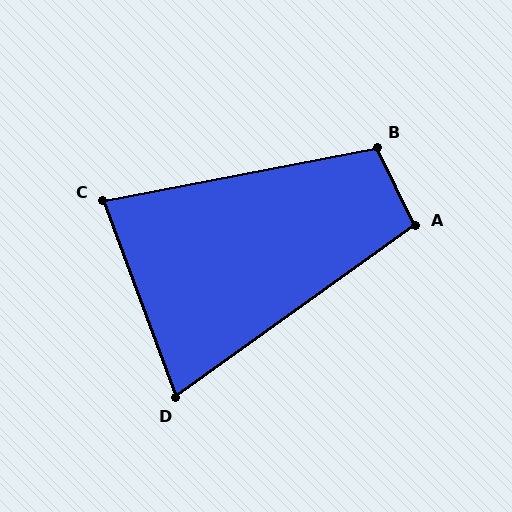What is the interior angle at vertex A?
Approximately 99 degrees (obtuse).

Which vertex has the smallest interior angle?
D, at approximately 75 degrees.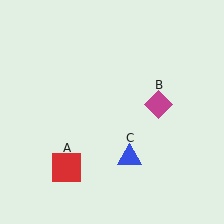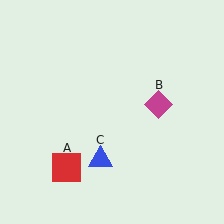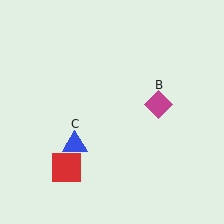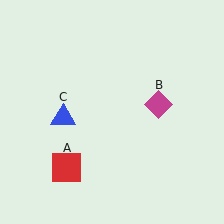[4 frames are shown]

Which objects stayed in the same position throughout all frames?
Red square (object A) and magenta diamond (object B) remained stationary.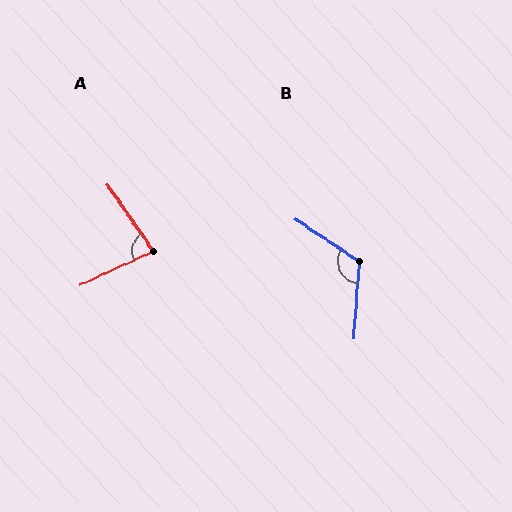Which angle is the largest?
B, at approximately 120 degrees.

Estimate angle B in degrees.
Approximately 120 degrees.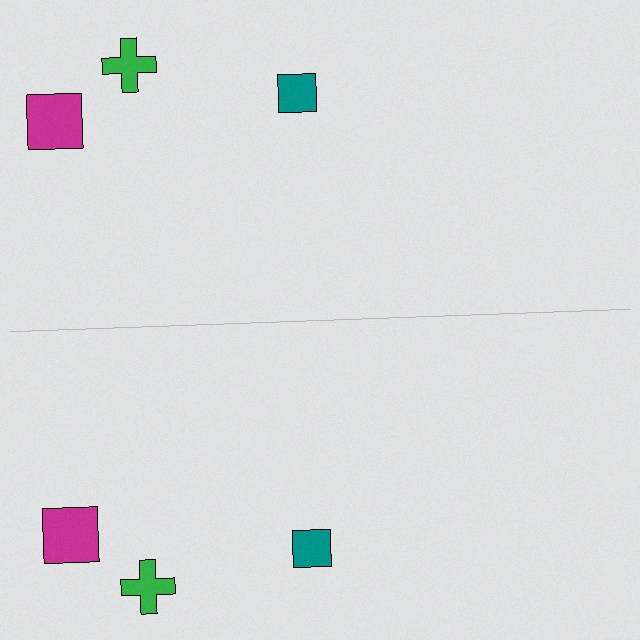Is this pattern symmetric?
Yes, this pattern has bilateral (reflection) symmetry.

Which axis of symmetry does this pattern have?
The pattern has a horizontal axis of symmetry running through the center of the image.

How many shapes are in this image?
There are 6 shapes in this image.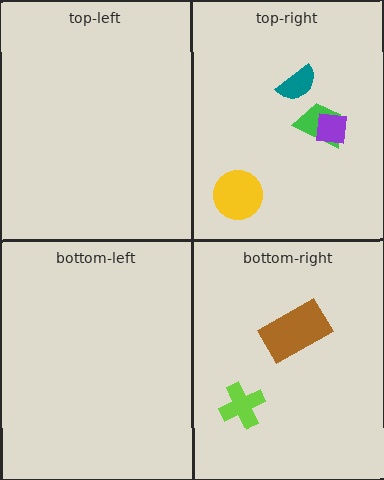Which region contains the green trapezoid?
The top-right region.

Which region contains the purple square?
The top-right region.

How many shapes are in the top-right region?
4.